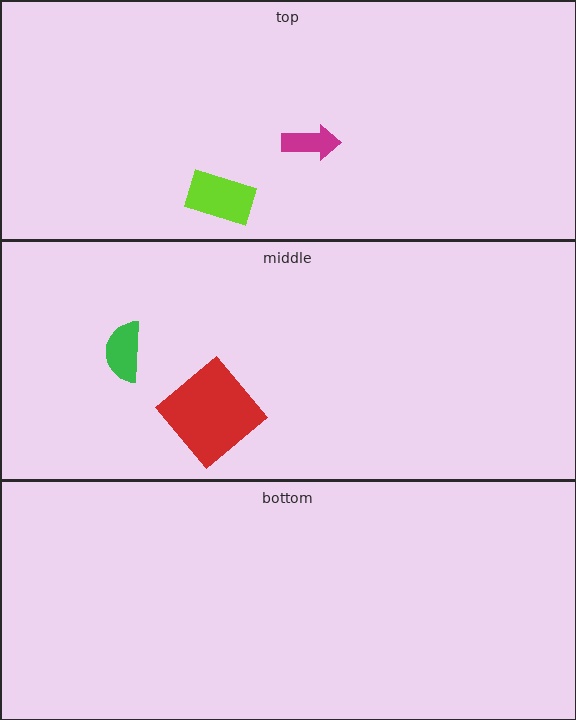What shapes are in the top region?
The lime rectangle, the magenta arrow.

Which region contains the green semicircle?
The middle region.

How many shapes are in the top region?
2.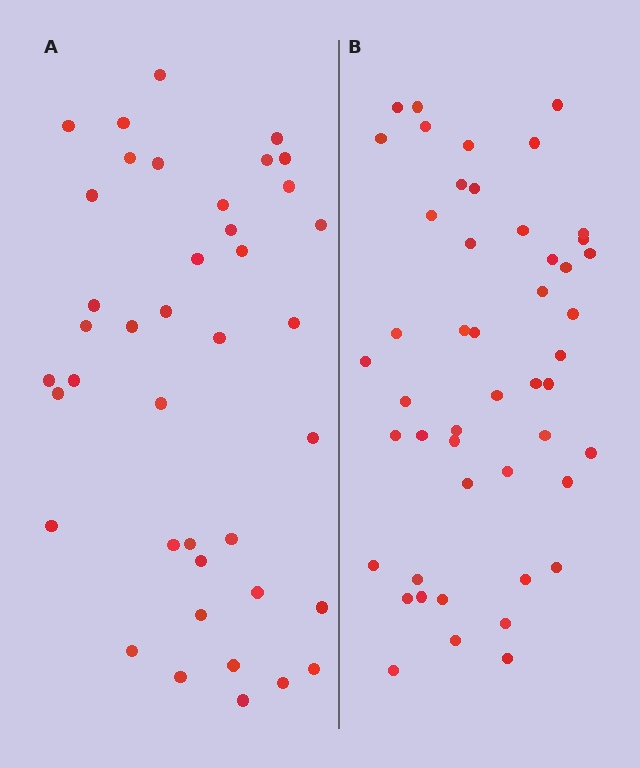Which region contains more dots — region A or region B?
Region B (the right region) has more dots.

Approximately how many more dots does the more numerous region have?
Region B has roughly 8 or so more dots than region A.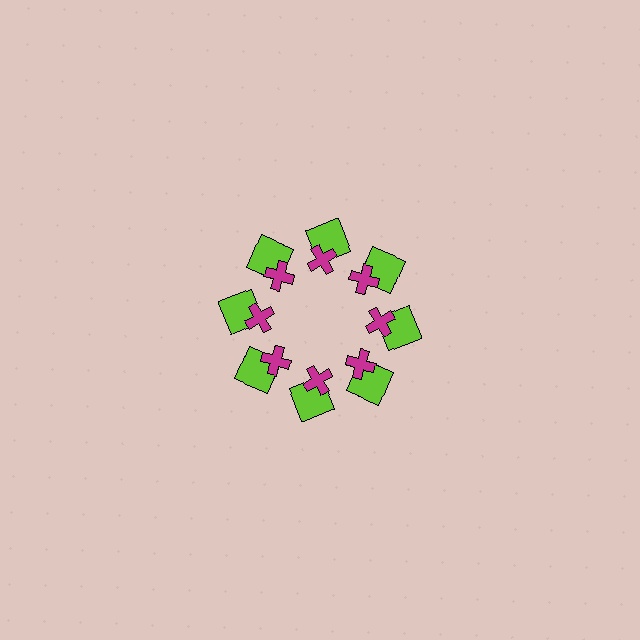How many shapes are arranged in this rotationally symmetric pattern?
There are 16 shapes, arranged in 8 groups of 2.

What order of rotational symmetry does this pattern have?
This pattern has 8-fold rotational symmetry.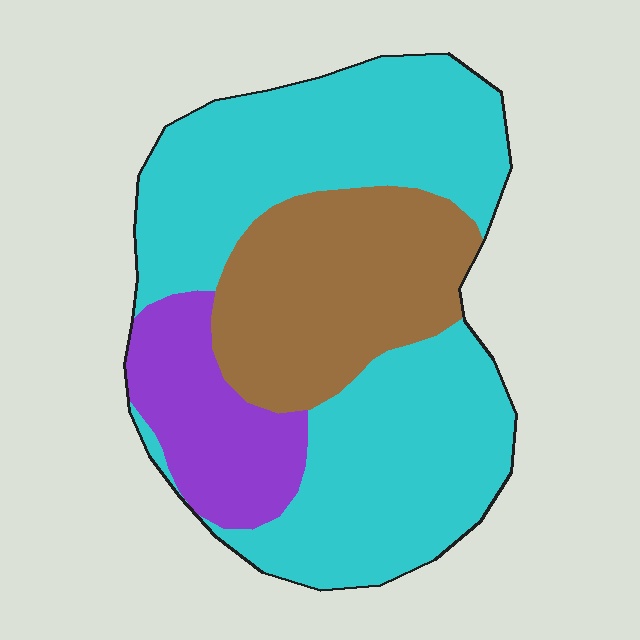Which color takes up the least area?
Purple, at roughly 15%.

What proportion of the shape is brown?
Brown covers around 25% of the shape.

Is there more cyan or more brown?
Cyan.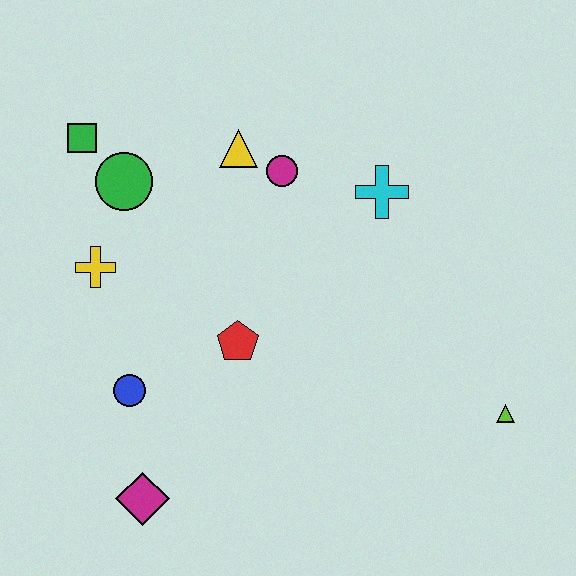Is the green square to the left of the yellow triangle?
Yes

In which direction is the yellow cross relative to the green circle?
The yellow cross is below the green circle.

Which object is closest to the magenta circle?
The yellow triangle is closest to the magenta circle.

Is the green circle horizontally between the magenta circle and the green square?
Yes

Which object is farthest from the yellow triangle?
The lime triangle is farthest from the yellow triangle.